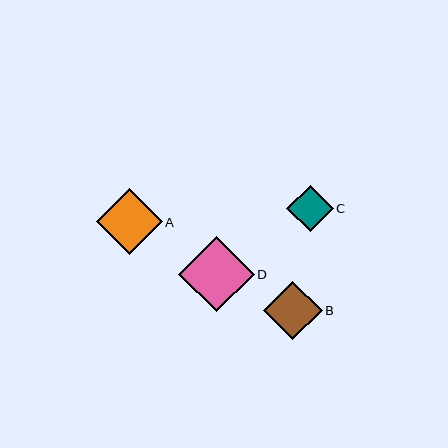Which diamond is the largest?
Diamond D is the largest with a size of approximately 75 pixels.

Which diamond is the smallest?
Diamond C is the smallest with a size of approximately 46 pixels.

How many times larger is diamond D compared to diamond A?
Diamond D is approximately 1.1 times the size of diamond A.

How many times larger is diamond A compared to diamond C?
Diamond A is approximately 1.4 times the size of diamond C.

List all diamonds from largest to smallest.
From largest to smallest: D, A, B, C.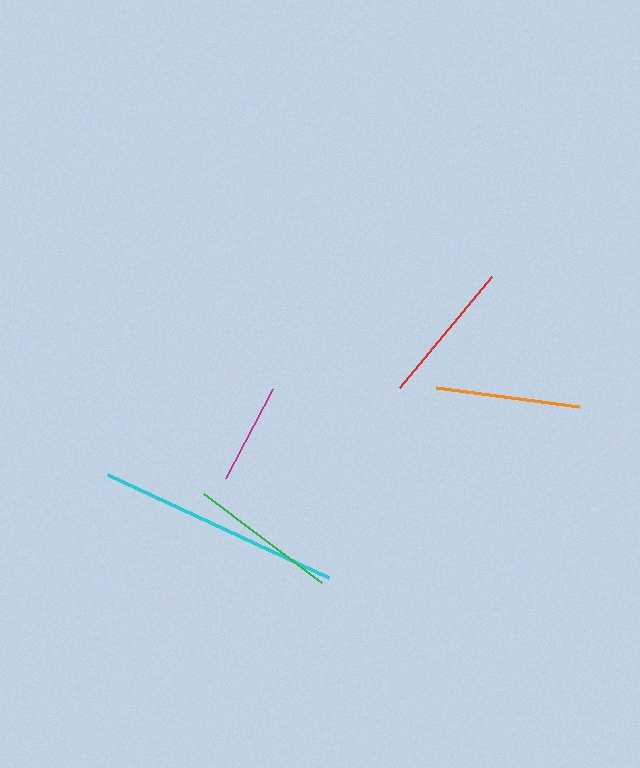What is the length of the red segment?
The red segment is approximately 144 pixels long.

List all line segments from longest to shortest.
From longest to shortest: cyan, green, orange, red, magenta.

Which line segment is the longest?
The cyan line is the longest at approximately 244 pixels.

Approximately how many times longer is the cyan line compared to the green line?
The cyan line is approximately 1.6 times the length of the green line.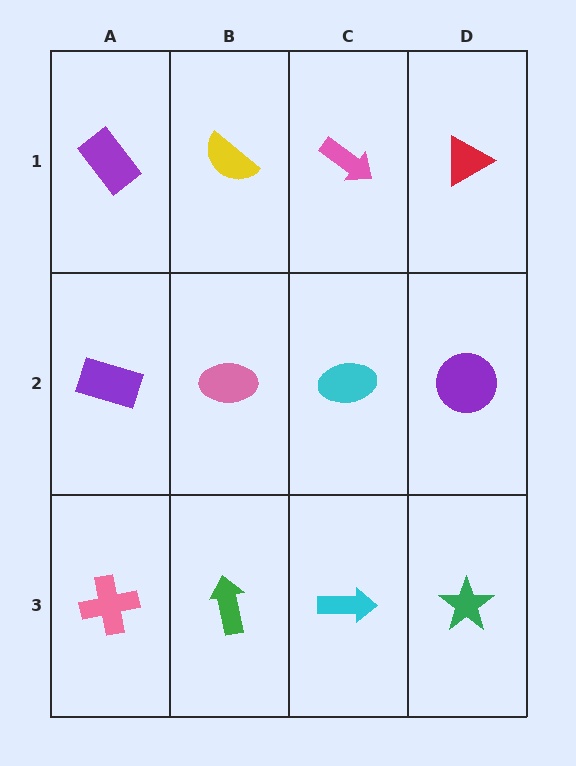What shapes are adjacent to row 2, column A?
A purple rectangle (row 1, column A), a pink cross (row 3, column A), a pink ellipse (row 2, column B).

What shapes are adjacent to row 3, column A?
A purple rectangle (row 2, column A), a green arrow (row 3, column B).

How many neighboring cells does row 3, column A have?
2.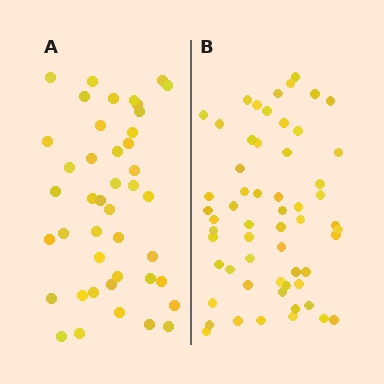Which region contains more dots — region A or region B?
Region B (the right region) has more dots.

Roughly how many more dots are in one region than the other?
Region B has approximately 15 more dots than region A.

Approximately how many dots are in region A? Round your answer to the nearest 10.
About 40 dots. (The exact count is 43, which rounds to 40.)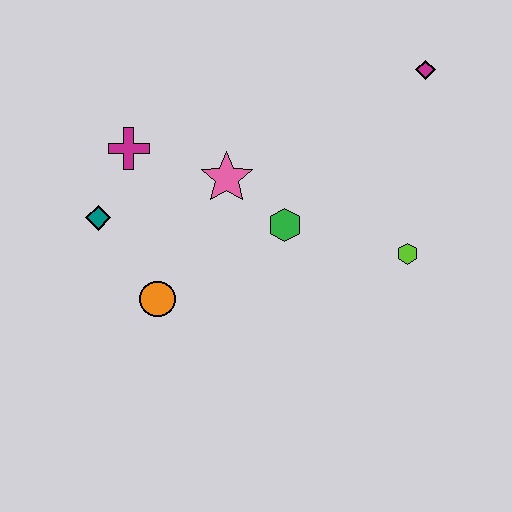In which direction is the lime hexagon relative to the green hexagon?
The lime hexagon is to the right of the green hexagon.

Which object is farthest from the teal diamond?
The magenta diamond is farthest from the teal diamond.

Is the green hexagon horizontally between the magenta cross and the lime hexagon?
Yes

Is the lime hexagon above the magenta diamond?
No